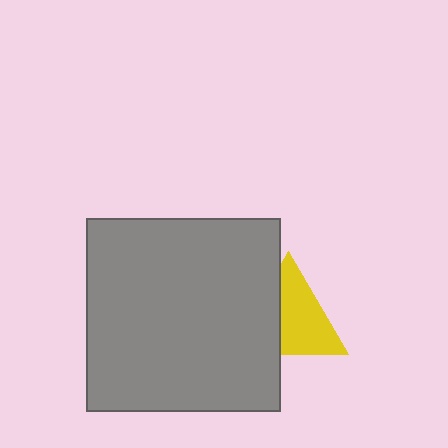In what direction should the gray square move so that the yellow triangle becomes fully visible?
The gray square should move left. That is the shortest direction to clear the overlap and leave the yellow triangle fully visible.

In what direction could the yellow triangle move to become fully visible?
The yellow triangle could move right. That would shift it out from behind the gray square entirely.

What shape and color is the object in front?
The object in front is a gray square.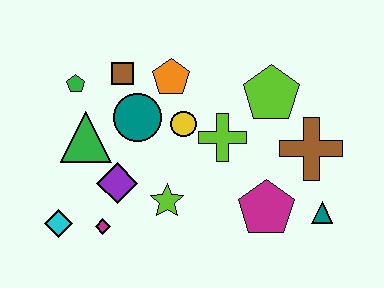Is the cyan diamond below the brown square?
Yes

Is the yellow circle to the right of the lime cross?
No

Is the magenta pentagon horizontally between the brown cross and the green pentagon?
Yes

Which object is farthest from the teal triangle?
The green pentagon is farthest from the teal triangle.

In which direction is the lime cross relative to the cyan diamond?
The lime cross is to the right of the cyan diamond.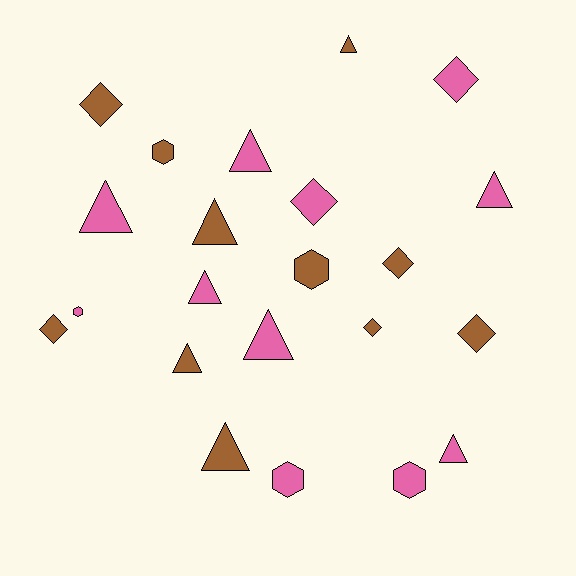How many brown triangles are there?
There are 4 brown triangles.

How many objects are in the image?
There are 22 objects.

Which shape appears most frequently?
Triangle, with 10 objects.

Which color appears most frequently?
Pink, with 11 objects.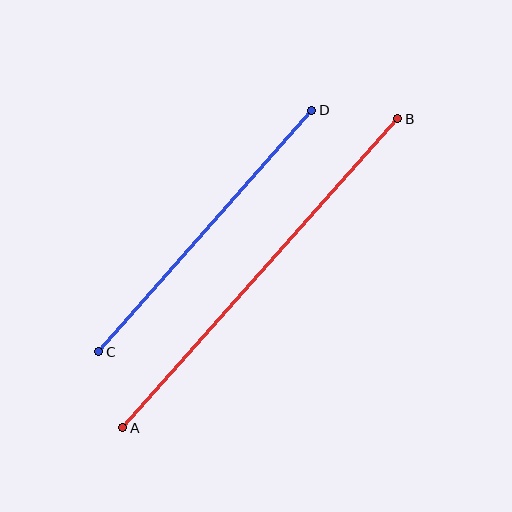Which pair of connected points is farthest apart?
Points A and B are farthest apart.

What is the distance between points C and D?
The distance is approximately 322 pixels.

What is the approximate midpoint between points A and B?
The midpoint is at approximately (260, 273) pixels.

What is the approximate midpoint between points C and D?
The midpoint is at approximately (205, 231) pixels.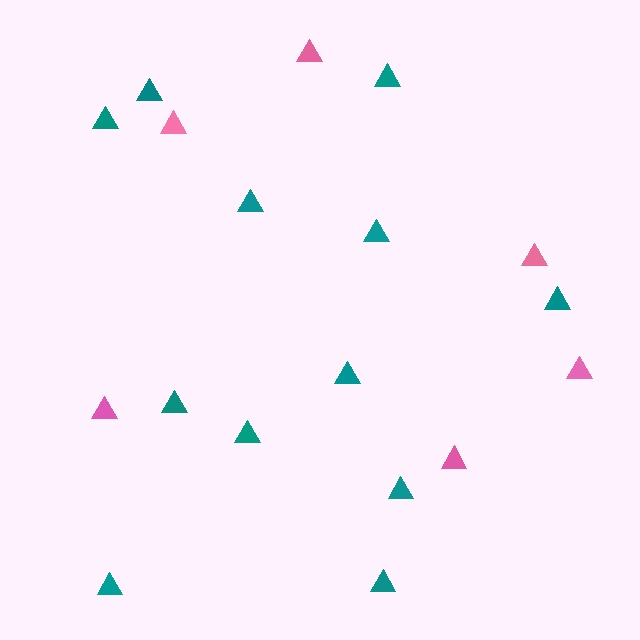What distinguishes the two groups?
There are 2 groups: one group of pink triangles (6) and one group of teal triangles (12).